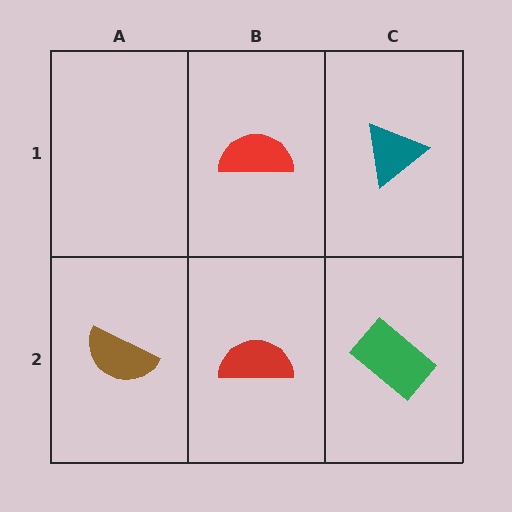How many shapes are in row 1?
2 shapes.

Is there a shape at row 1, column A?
No, that cell is empty.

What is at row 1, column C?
A teal triangle.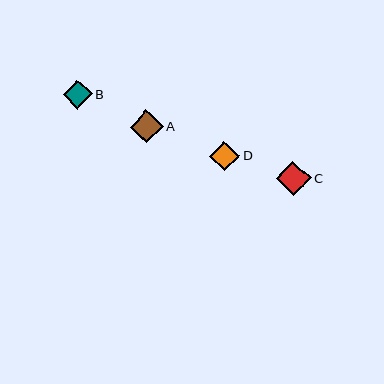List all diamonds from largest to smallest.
From largest to smallest: C, A, D, B.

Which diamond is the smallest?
Diamond B is the smallest with a size of approximately 29 pixels.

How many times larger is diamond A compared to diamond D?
Diamond A is approximately 1.1 times the size of diamond D.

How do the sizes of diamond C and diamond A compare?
Diamond C and diamond A are approximately the same size.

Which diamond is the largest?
Diamond C is the largest with a size of approximately 35 pixels.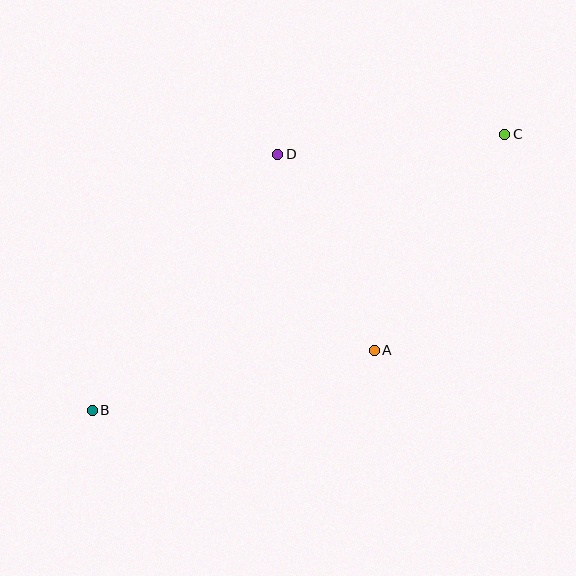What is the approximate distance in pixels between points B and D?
The distance between B and D is approximately 316 pixels.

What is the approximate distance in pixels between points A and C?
The distance between A and C is approximately 252 pixels.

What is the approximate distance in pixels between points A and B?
The distance between A and B is approximately 288 pixels.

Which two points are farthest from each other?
Points B and C are farthest from each other.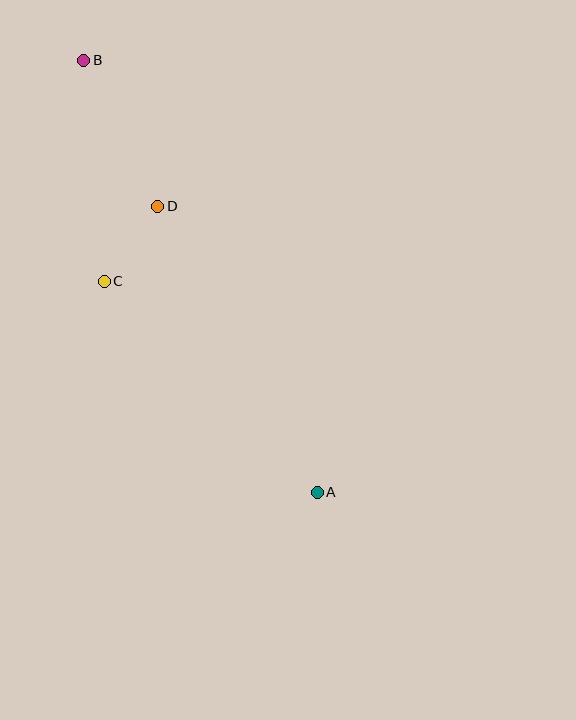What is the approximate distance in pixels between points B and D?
The distance between B and D is approximately 164 pixels.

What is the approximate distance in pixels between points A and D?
The distance between A and D is approximately 328 pixels.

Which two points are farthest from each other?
Points A and B are farthest from each other.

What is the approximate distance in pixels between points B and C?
The distance between B and C is approximately 222 pixels.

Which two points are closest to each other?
Points C and D are closest to each other.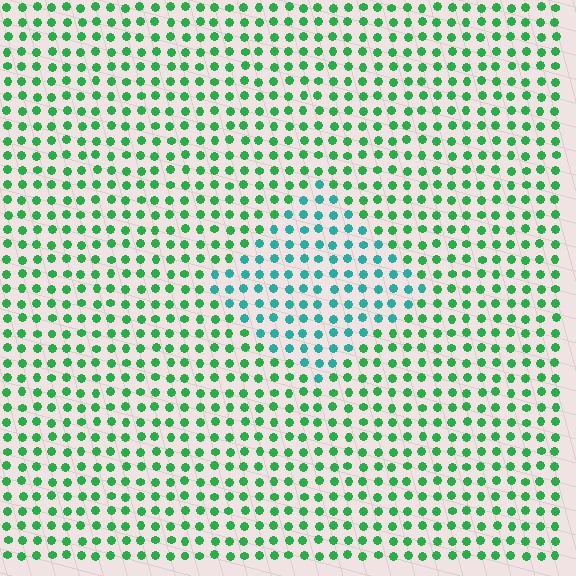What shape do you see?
I see a diamond.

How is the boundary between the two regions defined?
The boundary is defined purely by a slight shift in hue (about 38 degrees). Spacing, size, and orientation are identical on both sides.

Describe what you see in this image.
The image is filled with small green elements in a uniform arrangement. A diamond-shaped region is visible where the elements are tinted to a slightly different hue, forming a subtle color boundary.